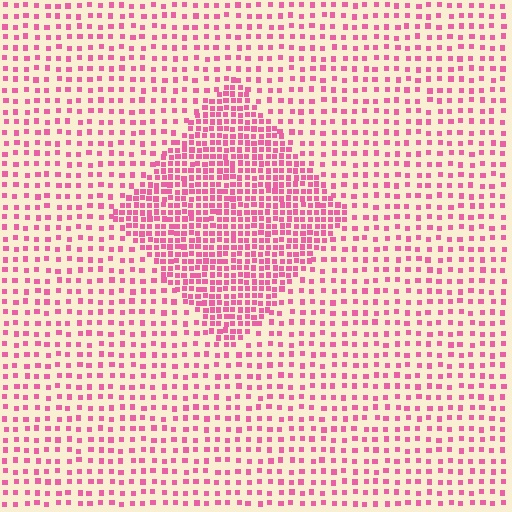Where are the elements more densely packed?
The elements are more densely packed inside the diamond boundary.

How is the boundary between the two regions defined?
The boundary is defined by a change in element density (approximately 2.3x ratio). All elements are the same color, size, and shape.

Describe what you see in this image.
The image contains small pink elements arranged at two different densities. A diamond-shaped region is visible where the elements are more densely packed than the surrounding area.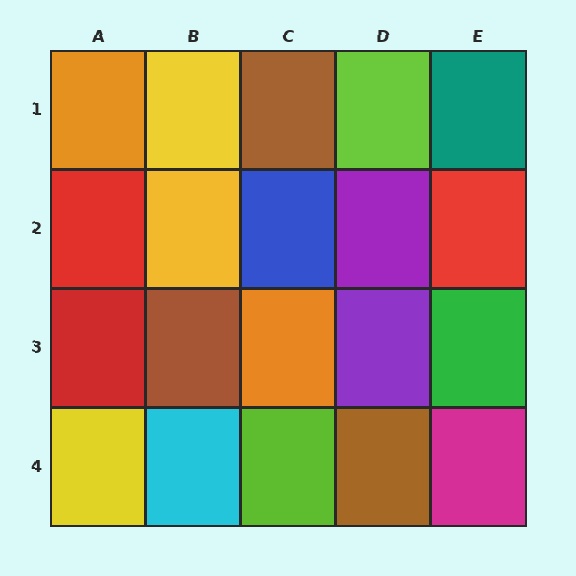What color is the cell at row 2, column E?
Red.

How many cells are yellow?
3 cells are yellow.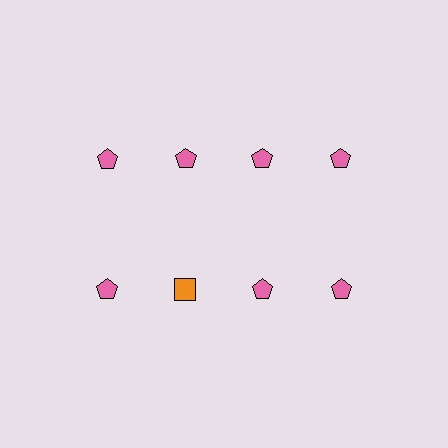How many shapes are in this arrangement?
There are 8 shapes arranged in a grid pattern.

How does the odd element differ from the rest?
It differs in both color (orange instead of pink) and shape (square instead of pentagon).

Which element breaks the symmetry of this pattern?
The orange square in the second row, second from left column breaks the symmetry. All other shapes are pink pentagons.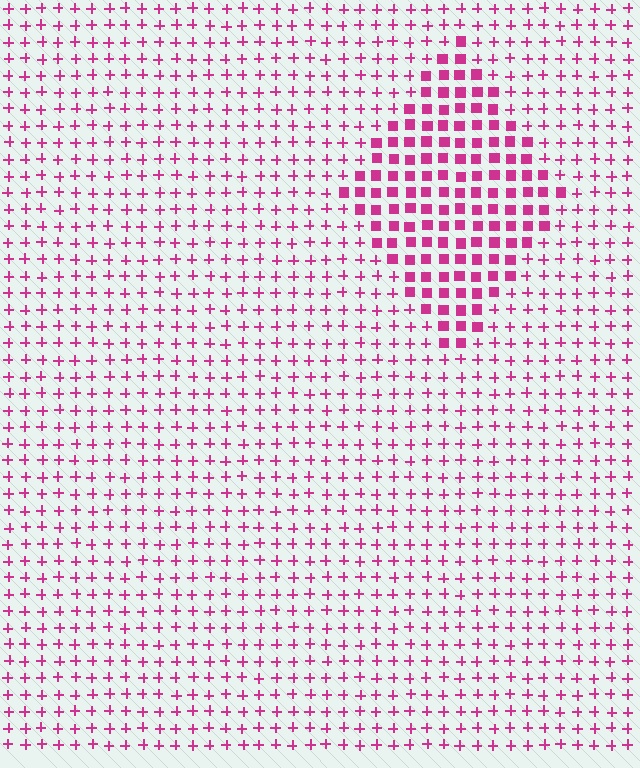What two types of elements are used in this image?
The image uses squares inside the diamond region and plus signs outside it.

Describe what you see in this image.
The image is filled with small magenta elements arranged in a uniform grid. A diamond-shaped region contains squares, while the surrounding area contains plus signs. The boundary is defined purely by the change in element shape.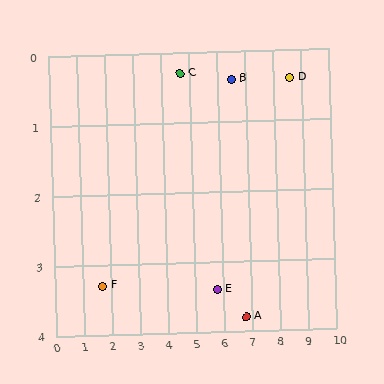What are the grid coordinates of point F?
Point F is at approximately (1.7, 3.3).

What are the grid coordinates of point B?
Point B is at approximately (6.5, 0.4).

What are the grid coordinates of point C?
Point C is at approximately (4.7, 0.3).